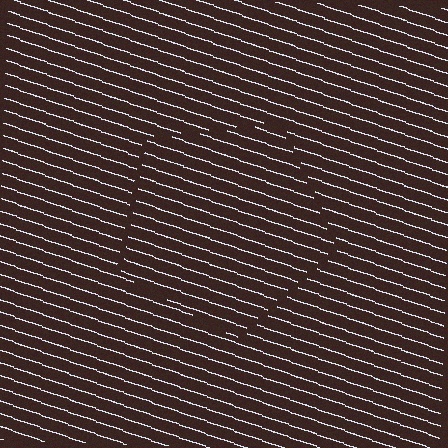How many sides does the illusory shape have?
5 sides — the line-ends trace a pentagon.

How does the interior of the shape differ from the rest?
The interior of the shape contains the same grating, shifted by half a period — the contour is defined by the phase discontinuity where line-ends from the inner and outer gratings abut.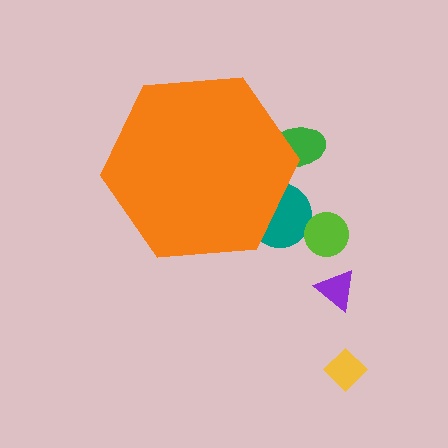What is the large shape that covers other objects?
An orange hexagon.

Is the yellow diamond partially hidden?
No, the yellow diamond is fully visible.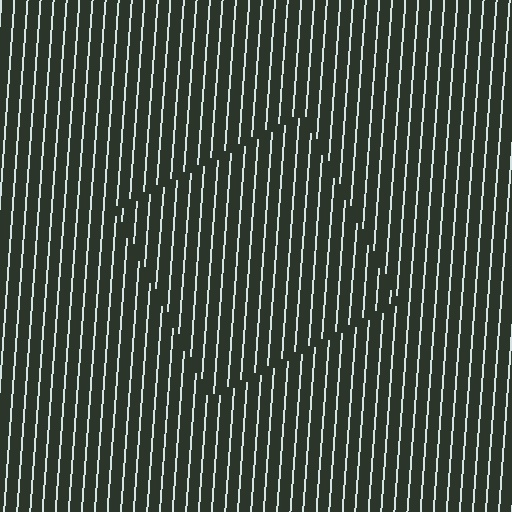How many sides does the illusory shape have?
4 sides — the line-ends trace a square.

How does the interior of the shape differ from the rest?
The interior of the shape contains the same grating, shifted by half a period — the contour is defined by the phase discontinuity where line-ends from the inner and outer gratings abut.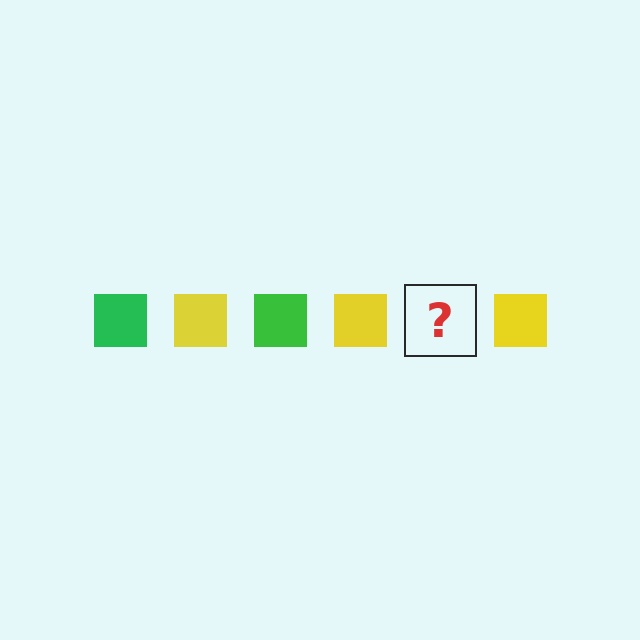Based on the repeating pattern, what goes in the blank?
The blank should be a green square.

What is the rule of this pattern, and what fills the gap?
The rule is that the pattern cycles through green, yellow squares. The gap should be filled with a green square.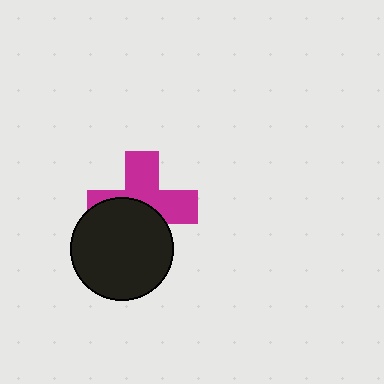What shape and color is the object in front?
The object in front is a black circle.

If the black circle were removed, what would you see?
You would see the complete magenta cross.